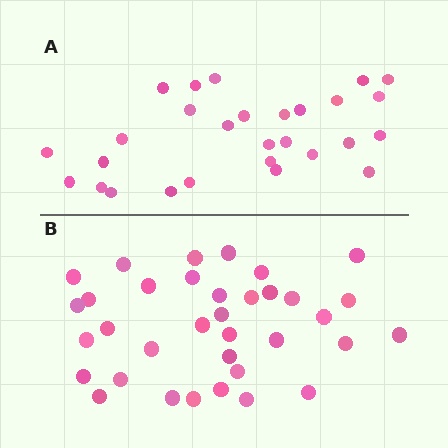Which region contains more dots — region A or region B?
Region B (the bottom region) has more dots.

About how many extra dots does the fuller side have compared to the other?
Region B has roughly 8 or so more dots than region A.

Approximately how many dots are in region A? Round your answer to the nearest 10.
About 30 dots. (The exact count is 28, which rounds to 30.)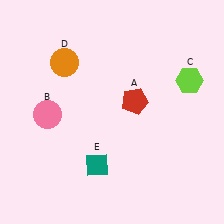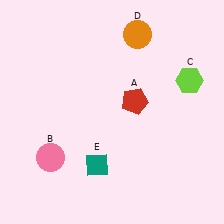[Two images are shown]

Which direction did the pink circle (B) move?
The pink circle (B) moved down.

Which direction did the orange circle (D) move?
The orange circle (D) moved right.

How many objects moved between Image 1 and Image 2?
2 objects moved between the two images.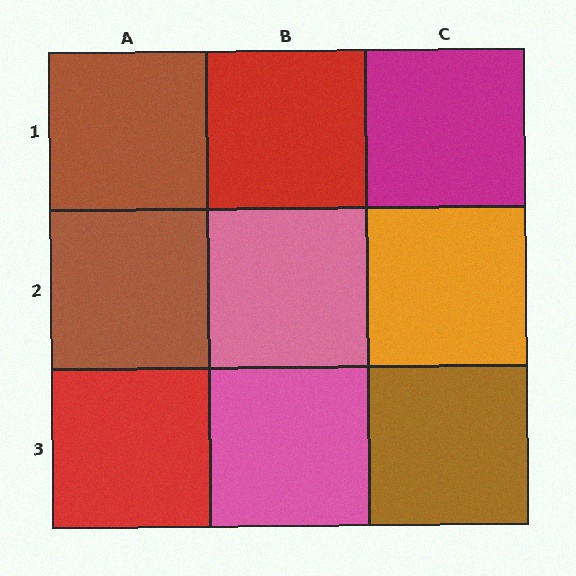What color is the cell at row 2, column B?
Pink.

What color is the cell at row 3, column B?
Pink.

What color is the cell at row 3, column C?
Brown.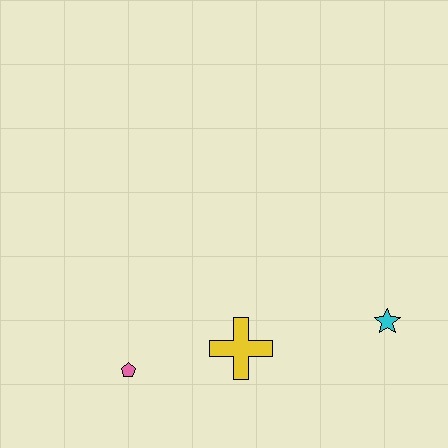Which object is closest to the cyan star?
The yellow cross is closest to the cyan star.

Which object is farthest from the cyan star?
The pink pentagon is farthest from the cyan star.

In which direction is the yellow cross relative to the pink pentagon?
The yellow cross is to the right of the pink pentagon.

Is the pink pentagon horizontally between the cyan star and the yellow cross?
No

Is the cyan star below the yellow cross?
No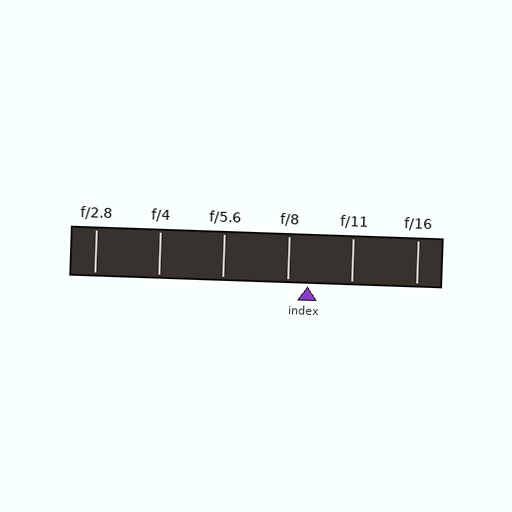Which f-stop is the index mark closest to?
The index mark is closest to f/8.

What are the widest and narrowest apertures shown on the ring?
The widest aperture shown is f/2.8 and the narrowest is f/16.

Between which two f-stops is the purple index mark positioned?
The index mark is between f/8 and f/11.